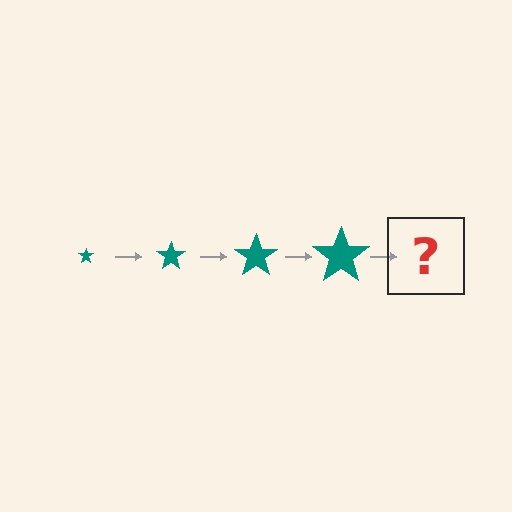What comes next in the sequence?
The next element should be a teal star, larger than the previous one.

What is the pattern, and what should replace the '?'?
The pattern is that the star gets progressively larger each step. The '?' should be a teal star, larger than the previous one.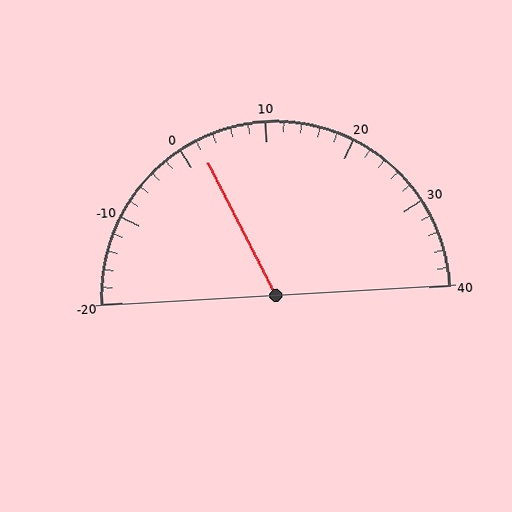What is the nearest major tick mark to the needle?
The nearest major tick mark is 0.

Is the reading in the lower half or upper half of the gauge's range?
The reading is in the lower half of the range (-20 to 40).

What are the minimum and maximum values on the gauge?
The gauge ranges from -20 to 40.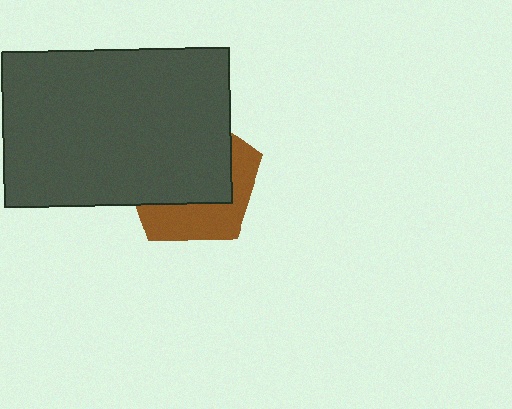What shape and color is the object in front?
The object in front is a dark gray rectangle.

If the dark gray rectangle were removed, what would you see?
You would see the complete brown pentagon.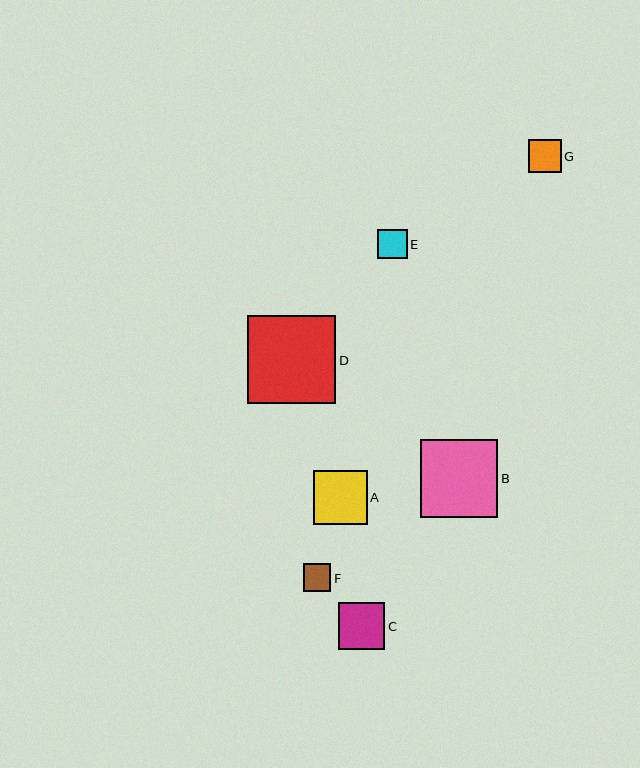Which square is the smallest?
Square F is the smallest with a size of approximately 28 pixels.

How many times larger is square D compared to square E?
Square D is approximately 3.0 times the size of square E.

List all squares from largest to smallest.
From largest to smallest: D, B, A, C, G, E, F.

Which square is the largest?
Square D is the largest with a size of approximately 88 pixels.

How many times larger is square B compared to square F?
Square B is approximately 2.8 times the size of square F.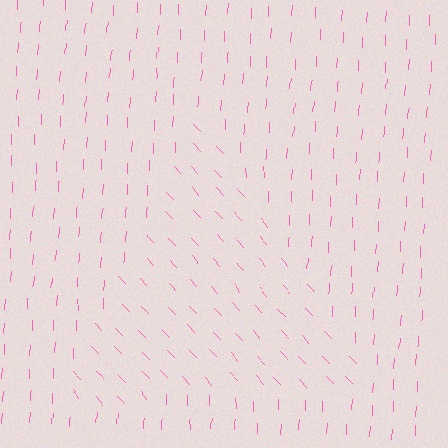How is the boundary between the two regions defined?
The boundary is defined purely by a change in line orientation (approximately 45 degrees difference). All lines are the same color and thickness.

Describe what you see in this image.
The image is filled with small pink line segments. A triangle region in the image has lines oriented differently from the surrounding lines, creating a visible texture boundary.